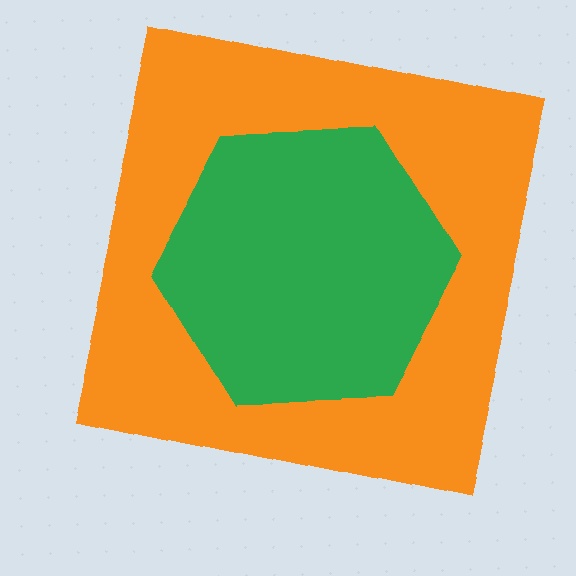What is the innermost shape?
The green hexagon.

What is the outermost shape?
The orange square.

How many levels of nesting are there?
2.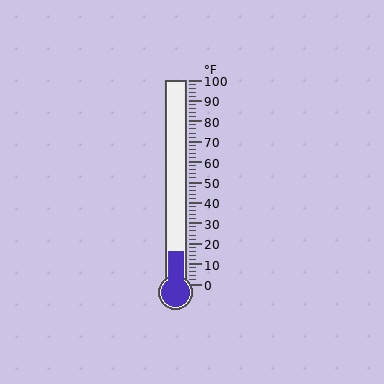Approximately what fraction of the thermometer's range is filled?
The thermometer is filled to approximately 15% of its range.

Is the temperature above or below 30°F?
The temperature is below 30°F.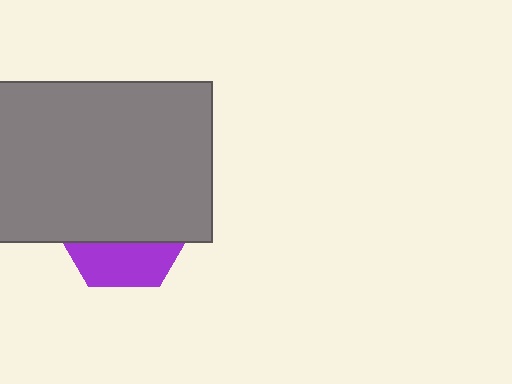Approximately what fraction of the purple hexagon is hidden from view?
Roughly 67% of the purple hexagon is hidden behind the gray rectangle.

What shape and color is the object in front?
The object in front is a gray rectangle.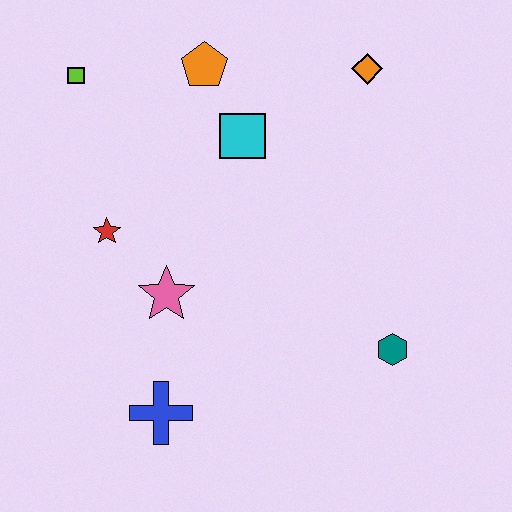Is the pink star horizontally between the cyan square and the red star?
Yes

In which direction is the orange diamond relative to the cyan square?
The orange diamond is to the right of the cyan square.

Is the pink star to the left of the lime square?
No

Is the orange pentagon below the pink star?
No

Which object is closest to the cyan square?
The orange pentagon is closest to the cyan square.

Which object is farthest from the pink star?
The orange diamond is farthest from the pink star.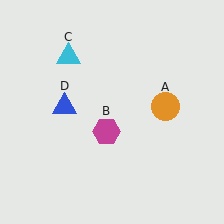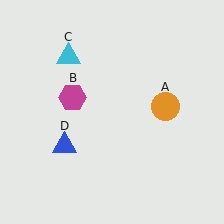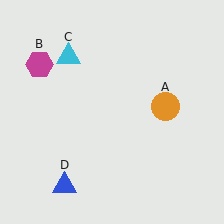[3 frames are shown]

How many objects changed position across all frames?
2 objects changed position: magenta hexagon (object B), blue triangle (object D).